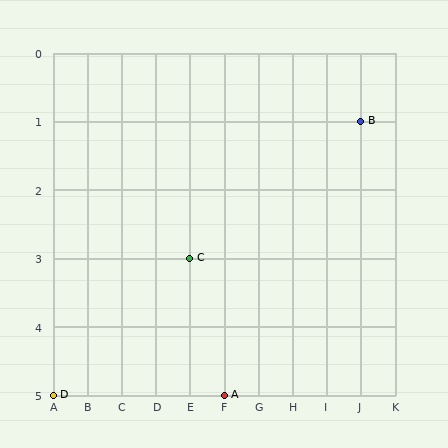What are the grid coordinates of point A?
Point A is at grid coordinates (F, 5).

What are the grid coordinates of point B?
Point B is at grid coordinates (J, 1).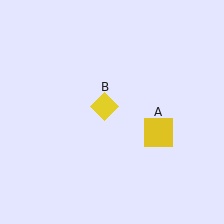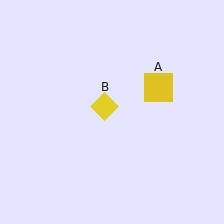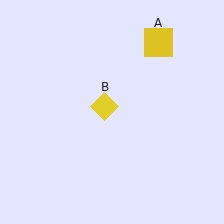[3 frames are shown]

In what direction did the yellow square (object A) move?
The yellow square (object A) moved up.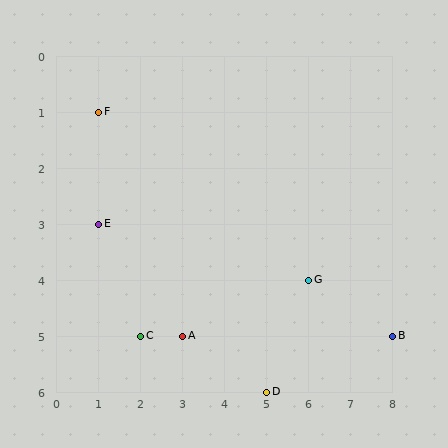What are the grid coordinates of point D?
Point D is at grid coordinates (5, 6).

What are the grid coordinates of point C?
Point C is at grid coordinates (2, 5).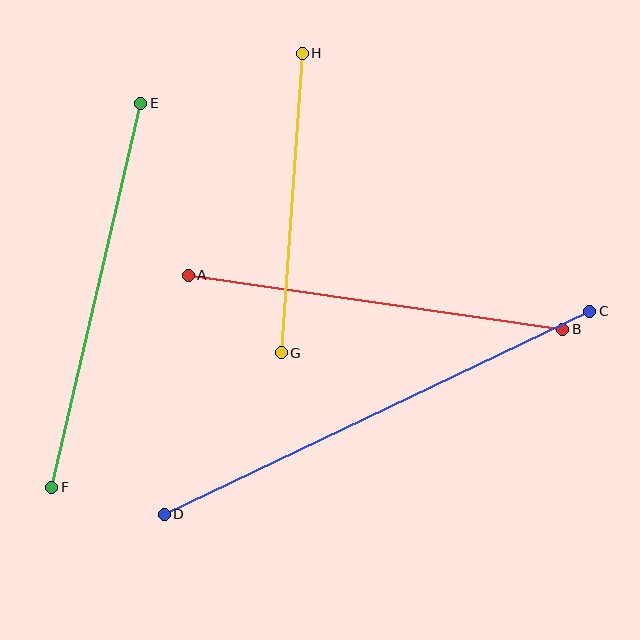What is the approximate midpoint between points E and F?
The midpoint is at approximately (96, 295) pixels.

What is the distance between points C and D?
The distance is approximately 471 pixels.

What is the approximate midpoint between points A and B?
The midpoint is at approximately (376, 302) pixels.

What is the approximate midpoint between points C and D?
The midpoint is at approximately (377, 413) pixels.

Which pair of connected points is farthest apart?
Points C and D are farthest apart.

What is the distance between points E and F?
The distance is approximately 394 pixels.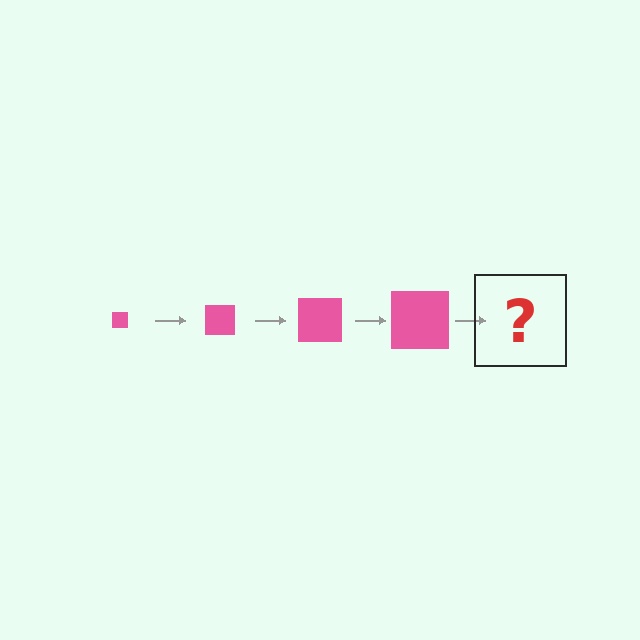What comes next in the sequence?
The next element should be a pink square, larger than the previous one.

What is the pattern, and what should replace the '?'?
The pattern is that the square gets progressively larger each step. The '?' should be a pink square, larger than the previous one.